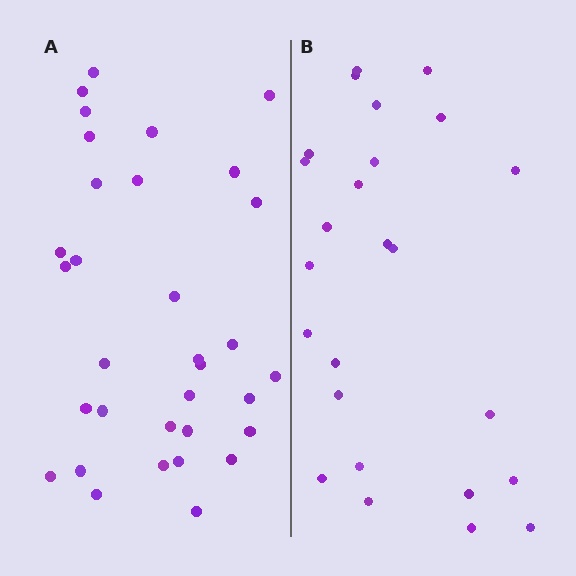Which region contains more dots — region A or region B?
Region A (the left region) has more dots.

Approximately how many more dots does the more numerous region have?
Region A has roughly 8 or so more dots than region B.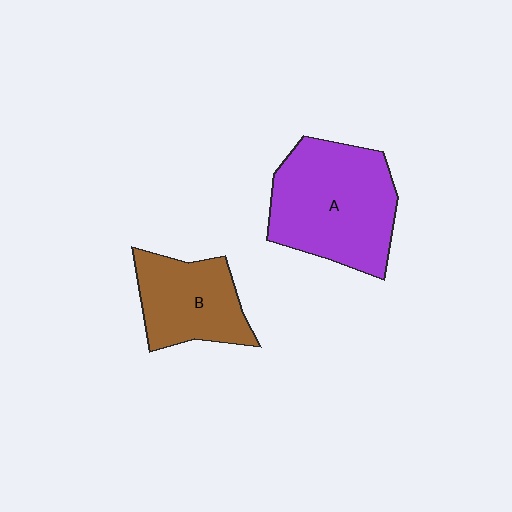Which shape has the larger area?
Shape A (purple).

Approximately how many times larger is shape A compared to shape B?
Approximately 1.6 times.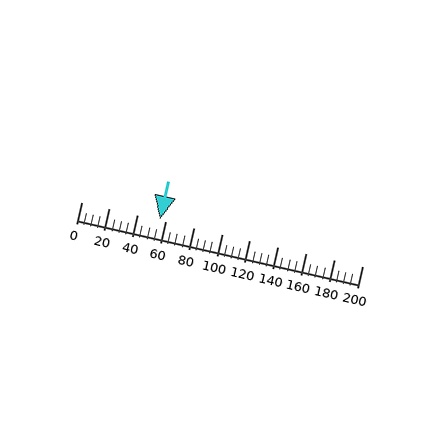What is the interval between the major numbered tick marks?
The major tick marks are spaced 20 units apart.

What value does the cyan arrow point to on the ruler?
The cyan arrow points to approximately 56.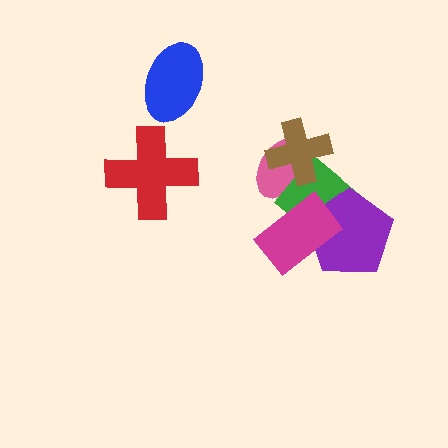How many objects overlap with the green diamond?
4 objects overlap with the green diamond.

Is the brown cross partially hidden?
No, no other shape covers it.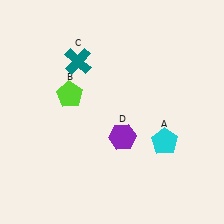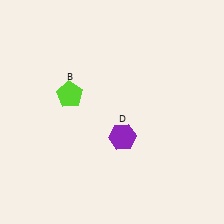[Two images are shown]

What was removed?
The teal cross (C), the cyan pentagon (A) were removed in Image 2.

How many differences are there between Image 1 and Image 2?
There are 2 differences between the two images.